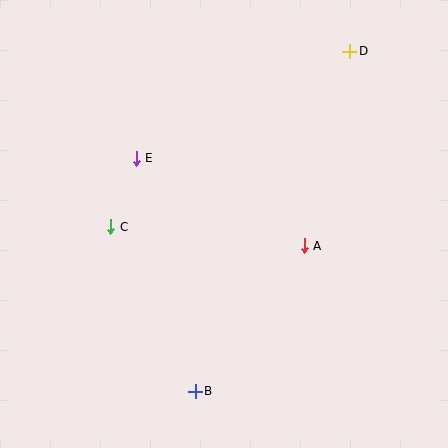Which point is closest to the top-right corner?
Point D is closest to the top-right corner.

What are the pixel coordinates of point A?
Point A is at (304, 246).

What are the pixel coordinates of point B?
Point B is at (195, 391).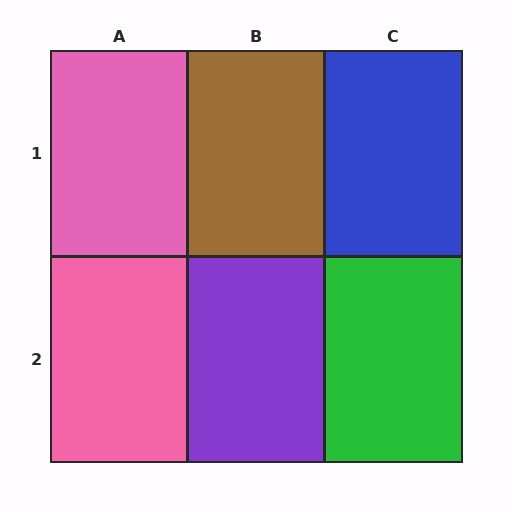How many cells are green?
1 cell is green.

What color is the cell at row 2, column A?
Pink.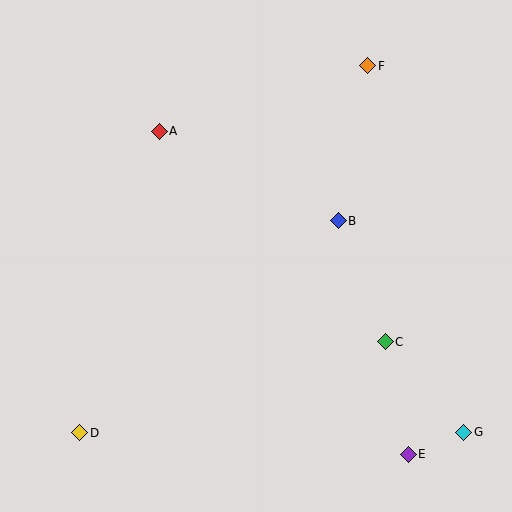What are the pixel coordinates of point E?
Point E is at (408, 454).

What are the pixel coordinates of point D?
Point D is at (80, 433).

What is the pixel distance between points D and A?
The distance between D and A is 312 pixels.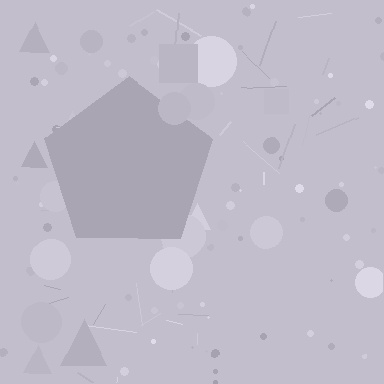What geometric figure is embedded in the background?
A pentagon is embedded in the background.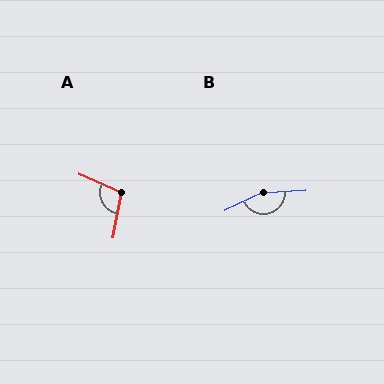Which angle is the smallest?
A, at approximately 103 degrees.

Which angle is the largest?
B, at approximately 158 degrees.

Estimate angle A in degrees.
Approximately 103 degrees.